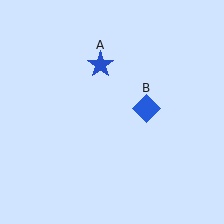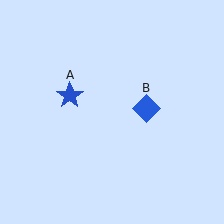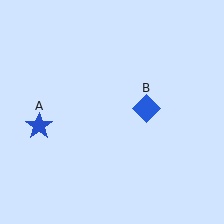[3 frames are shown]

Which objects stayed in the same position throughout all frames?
Blue diamond (object B) remained stationary.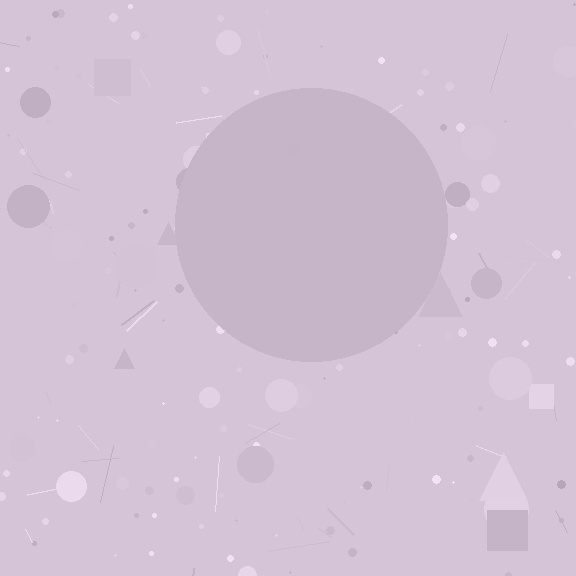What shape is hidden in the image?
A circle is hidden in the image.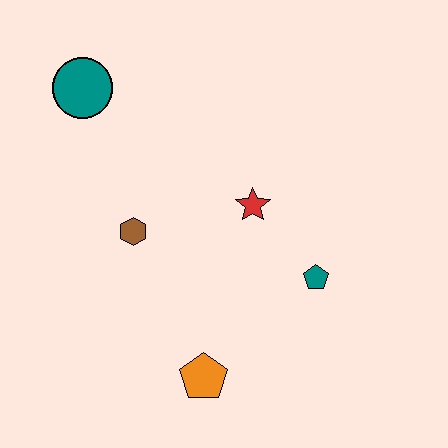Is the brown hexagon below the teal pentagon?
No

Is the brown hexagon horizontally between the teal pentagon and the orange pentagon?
No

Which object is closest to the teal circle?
The brown hexagon is closest to the teal circle.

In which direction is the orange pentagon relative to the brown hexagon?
The orange pentagon is below the brown hexagon.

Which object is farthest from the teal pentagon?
The teal circle is farthest from the teal pentagon.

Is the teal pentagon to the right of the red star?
Yes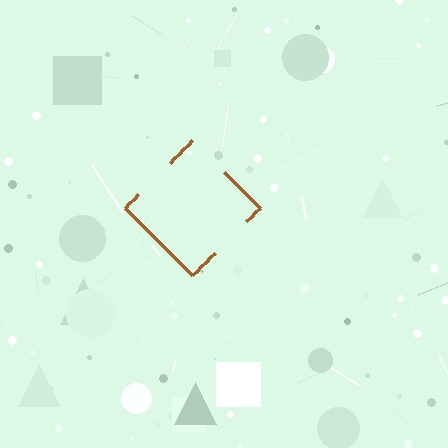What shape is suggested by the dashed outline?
The dashed outline suggests a diamond.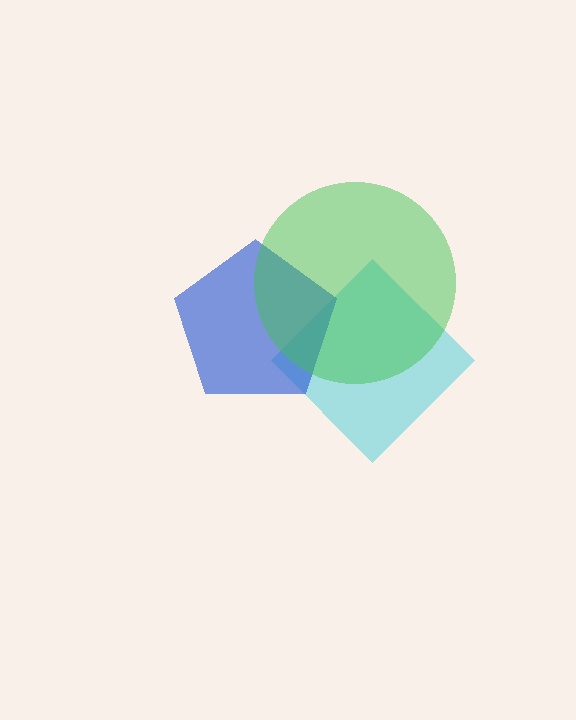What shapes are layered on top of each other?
The layered shapes are: a cyan diamond, a blue pentagon, a green circle.